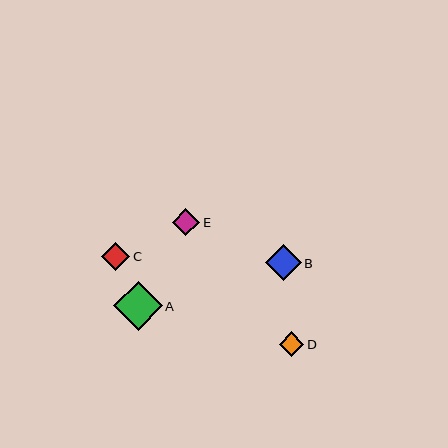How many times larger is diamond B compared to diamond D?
Diamond B is approximately 1.5 times the size of diamond D.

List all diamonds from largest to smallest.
From largest to smallest: A, B, C, E, D.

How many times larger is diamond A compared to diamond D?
Diamond A is approximately 2.0 times the size of diamond D.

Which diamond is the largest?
Diamond A is the largest with a size of approximately 48 pixels.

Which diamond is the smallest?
Diamond D is the smallest with a size of approximately 25 pixels.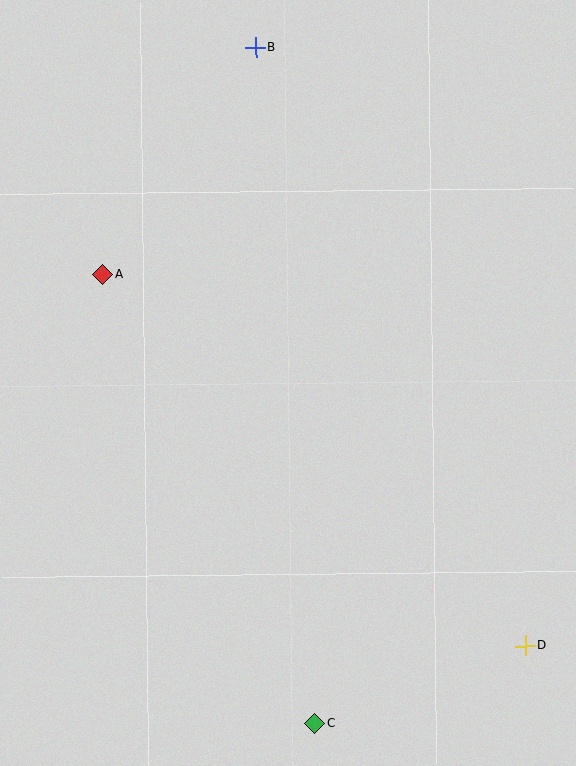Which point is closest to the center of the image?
Point A at (102, 274) is closest to the center.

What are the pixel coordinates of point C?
Point C is at (314, 723).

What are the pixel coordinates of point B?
Point B is at (256, 47).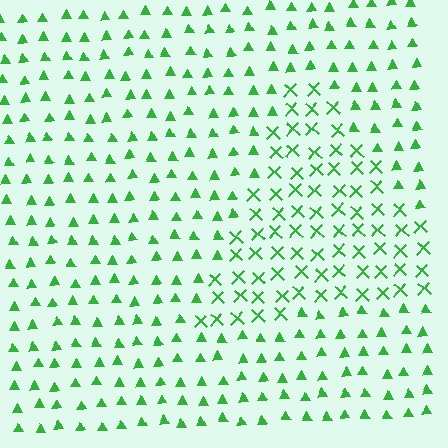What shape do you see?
I see a triangle.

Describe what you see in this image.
The image is filled with small green elements arranged in a uniform grid. A triangle-shaped region contains X marks, while the surrounding area contains triangles. The boundary is defined purely by the change in element shape.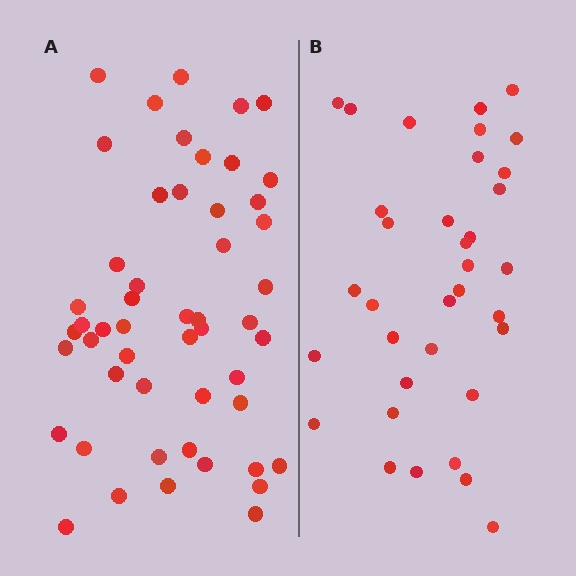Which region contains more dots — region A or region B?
Region A (the left region) has more dots.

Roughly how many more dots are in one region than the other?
Region A has approximately 15 more dots than region B.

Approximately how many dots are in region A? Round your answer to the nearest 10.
About 50 dots. (The exact count is 51, which rounds to 50.)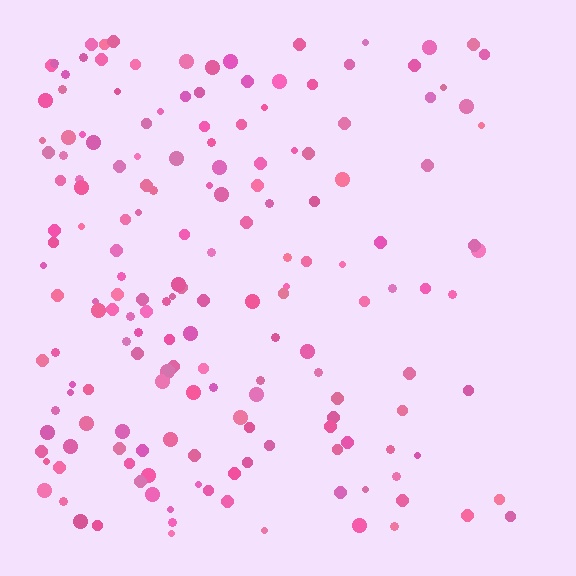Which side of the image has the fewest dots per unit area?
The right.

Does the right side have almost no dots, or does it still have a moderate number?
Still a moderate number, just noticeably fewer than the left.